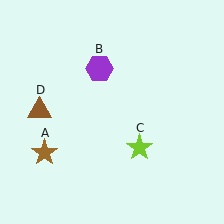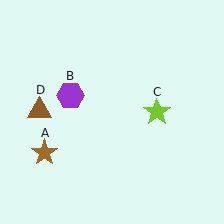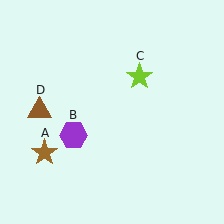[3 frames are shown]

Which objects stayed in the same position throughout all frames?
Brown star (object A) and brown triangle (object D) remained stationary.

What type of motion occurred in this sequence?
The purple hexagon (object B), lime star (object C) rotated counterclockwise around the center of the scene.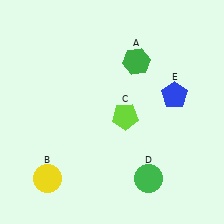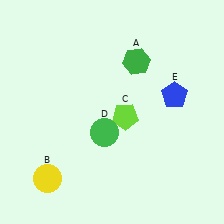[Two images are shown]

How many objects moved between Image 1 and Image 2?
1 object moved between the two images.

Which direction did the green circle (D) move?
The green circle (D) moved up.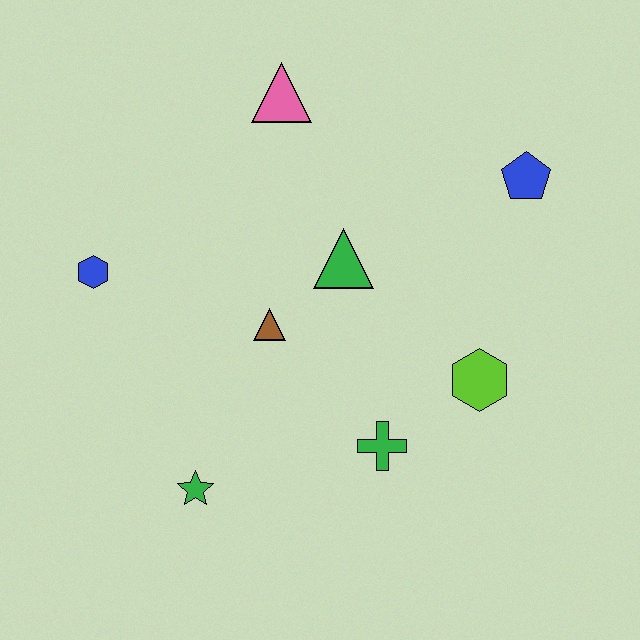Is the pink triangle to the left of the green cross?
Yes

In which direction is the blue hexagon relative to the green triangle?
The blue hexagon is to the left of the green triangle.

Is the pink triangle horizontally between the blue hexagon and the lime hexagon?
Yes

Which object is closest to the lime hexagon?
The green cross is closest to the lime hexagon.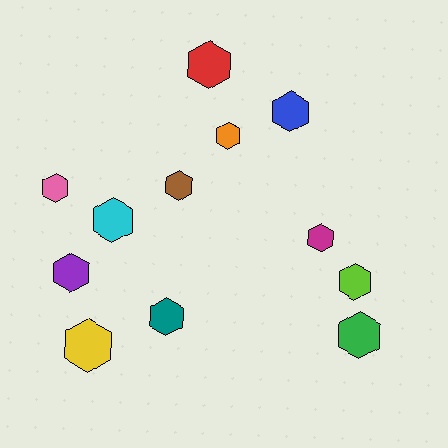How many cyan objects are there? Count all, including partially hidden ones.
There is 1 cyan object.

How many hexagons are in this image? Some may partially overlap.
There are 12 hexagons.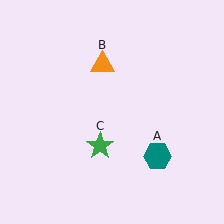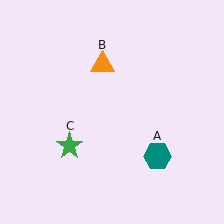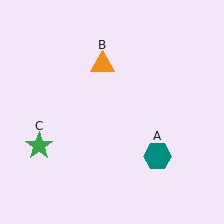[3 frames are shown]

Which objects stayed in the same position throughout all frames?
Teal hexagon (object A) and orange triangle (object B) remained stationary.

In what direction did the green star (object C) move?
The green star (object C) moved left.